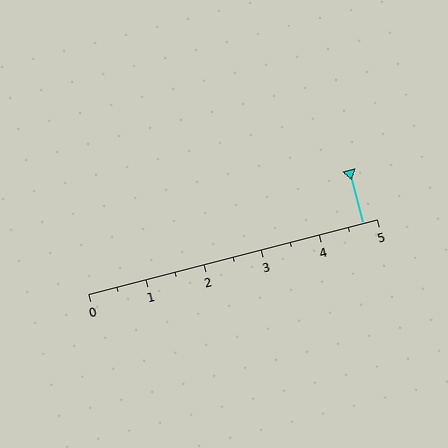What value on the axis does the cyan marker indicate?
The marker indicates approximately 4.8.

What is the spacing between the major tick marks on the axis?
The major ticks are spaced 1 apart.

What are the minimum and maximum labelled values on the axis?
The axis runs from 0 to 5.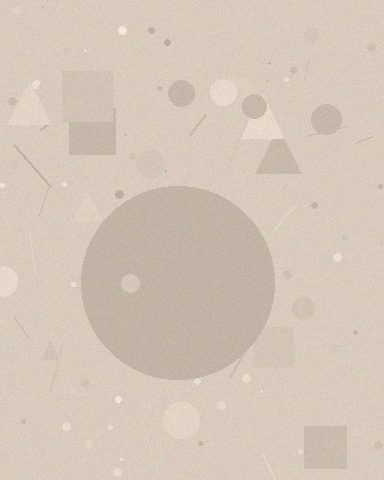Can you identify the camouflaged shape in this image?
The camouflaged shape is a circle.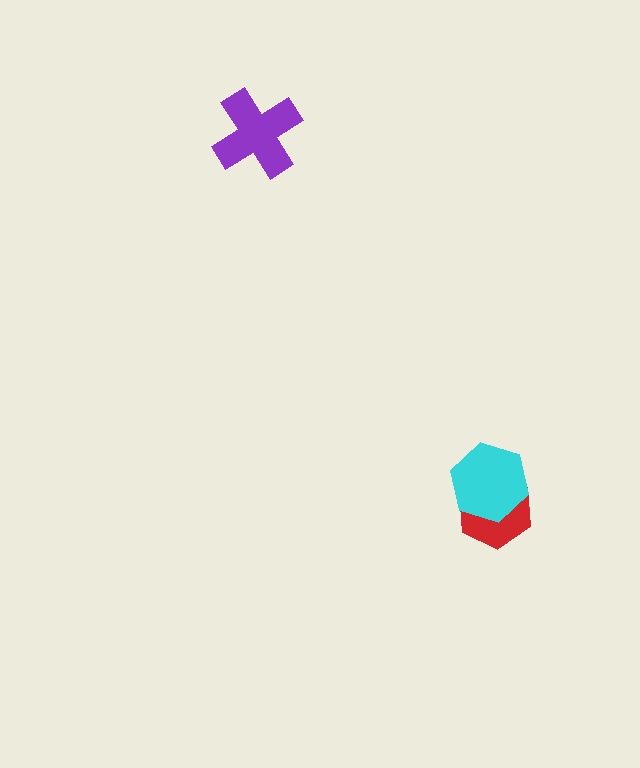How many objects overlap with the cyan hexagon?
1 object overlaps with the cyan hexagon.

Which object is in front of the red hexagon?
The cyan hexagon is in front of the red hexagon.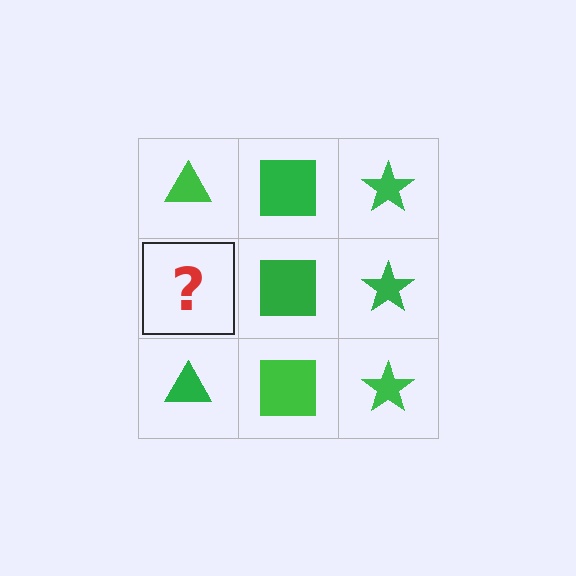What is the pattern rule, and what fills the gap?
The rule is that each column has a consistent shape. The gap should be filled with a green triangle.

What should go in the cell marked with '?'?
The missing cell should contain a green triangle.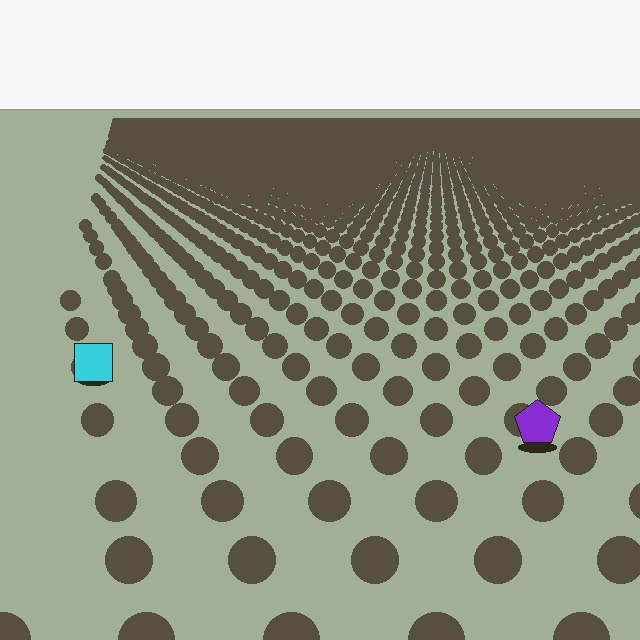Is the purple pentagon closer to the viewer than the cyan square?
Yes. The purple pentagon is closer — you can tell from the texture gradient: the ground texture is coarser near it.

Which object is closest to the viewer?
The purple pentagon is closest. The texture marks near it are larger and more spread out.